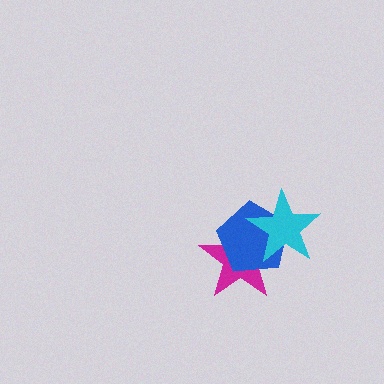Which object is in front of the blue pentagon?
The cyan star is in front of the blue pentagon.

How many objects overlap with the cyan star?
2 objects overlap with the cyan star.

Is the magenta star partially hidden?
Yes, it is partially covered by another shape.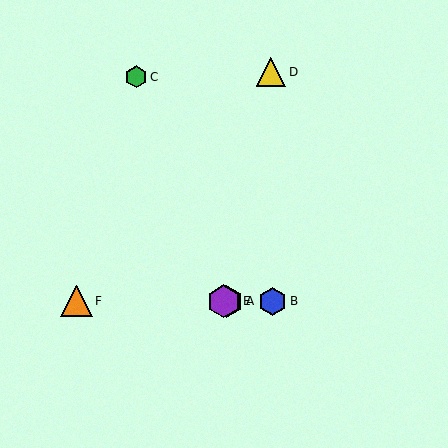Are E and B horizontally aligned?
Yes, both are at y≈301.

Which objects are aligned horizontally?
Objects A, B, E, F are aligned horizontally.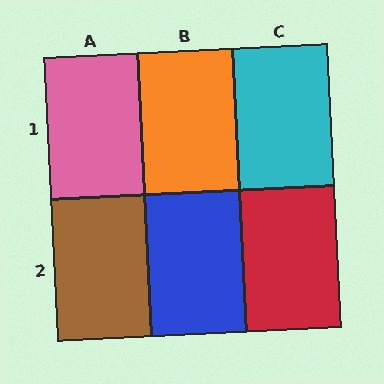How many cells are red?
1 cell is red.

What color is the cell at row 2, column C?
Red.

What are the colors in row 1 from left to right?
Pink, orange, cyan.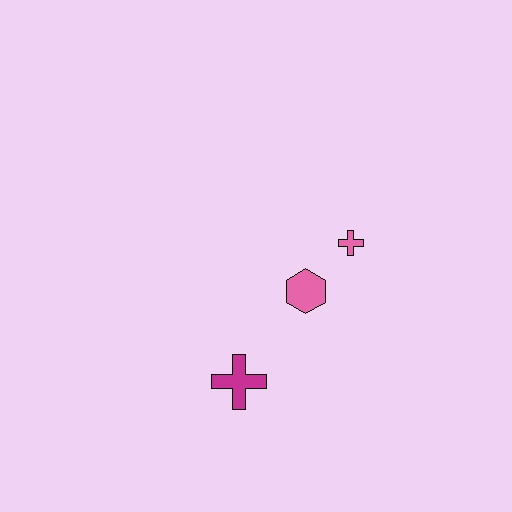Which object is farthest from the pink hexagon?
The magenta cross is farthest from the pink hexagon.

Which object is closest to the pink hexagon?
The pink cross is closest to the pink hexagon.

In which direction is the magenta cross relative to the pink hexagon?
The magenta cross is below the pink hexagon.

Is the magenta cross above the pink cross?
No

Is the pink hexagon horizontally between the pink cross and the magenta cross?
Yes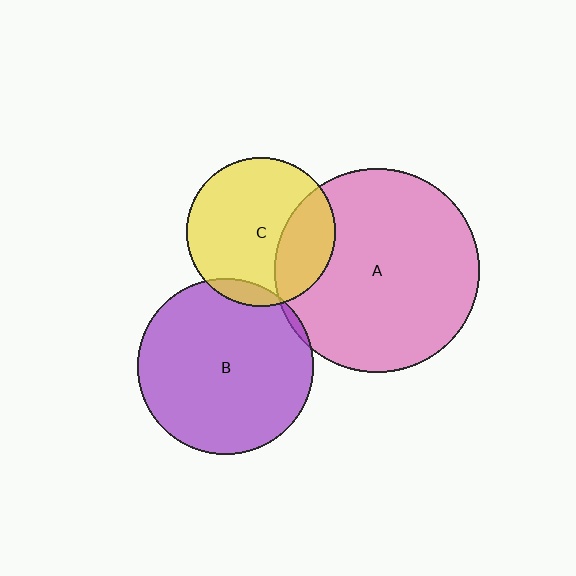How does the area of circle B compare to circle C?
Approximately 1.4 times.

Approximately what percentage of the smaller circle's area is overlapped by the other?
Approximately 10%.